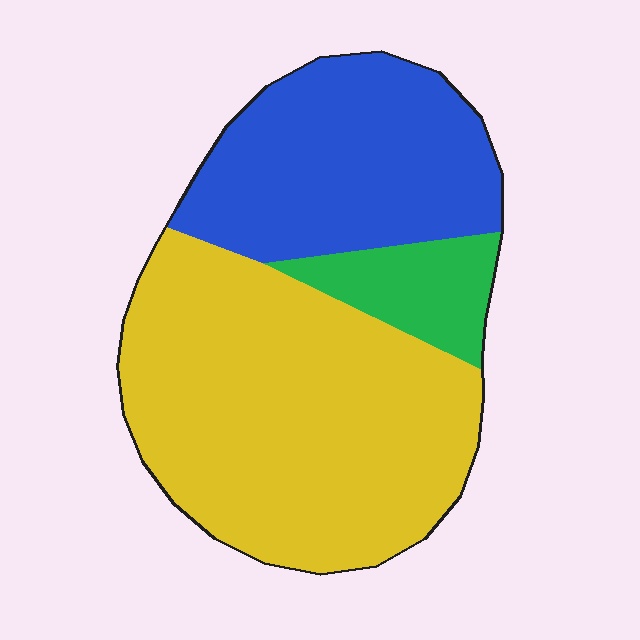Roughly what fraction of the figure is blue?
Blue takes up about one third (1/3) of the figure.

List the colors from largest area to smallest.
From largest to smallest: yellow, blue, green.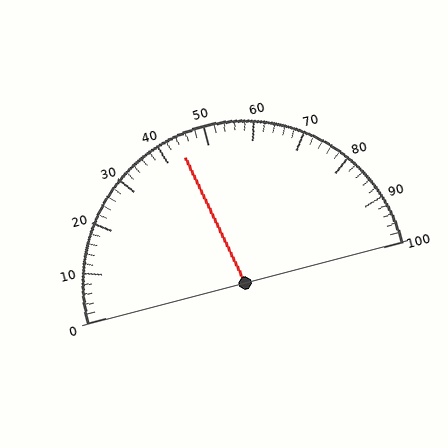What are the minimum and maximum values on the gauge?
The gauge ranges from 0 to 100.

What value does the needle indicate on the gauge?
The needle indicates approximately 44.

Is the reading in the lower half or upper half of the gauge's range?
The reading is in the lower half of the range (0 to 100).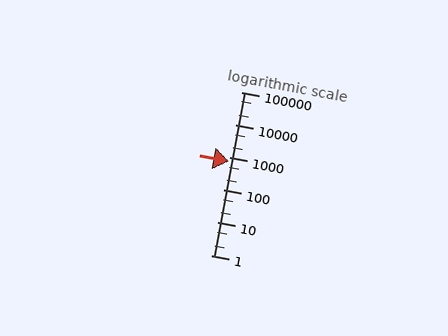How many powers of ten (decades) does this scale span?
The scale spans 5 decades, from 1 to 100000.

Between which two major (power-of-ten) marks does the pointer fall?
The pointer is between 100 and 1000.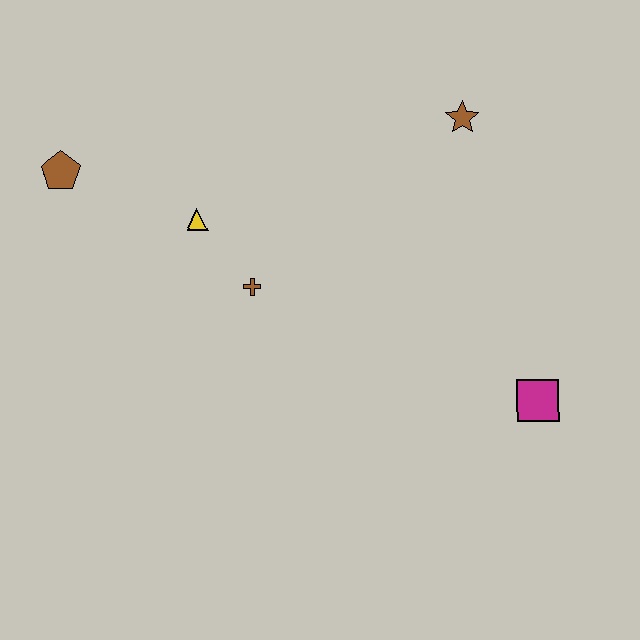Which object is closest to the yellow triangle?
The brown cross is closest to the yellow triangle.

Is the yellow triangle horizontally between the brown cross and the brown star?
No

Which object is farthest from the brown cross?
The magenta square is farthest from the brown cross.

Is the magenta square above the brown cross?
No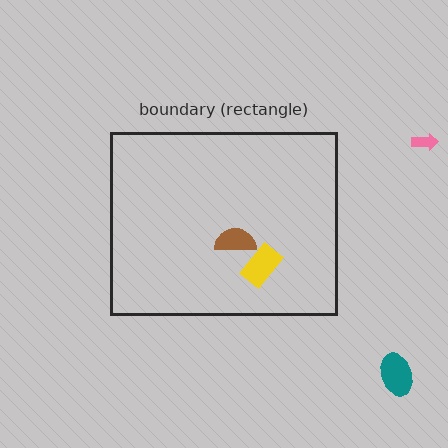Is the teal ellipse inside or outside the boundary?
Outside.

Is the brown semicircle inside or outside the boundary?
Inside.